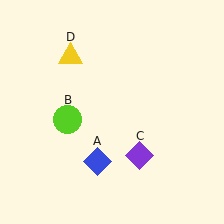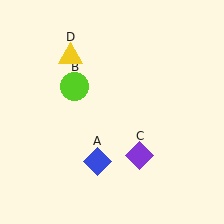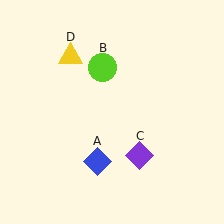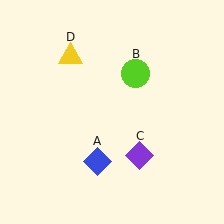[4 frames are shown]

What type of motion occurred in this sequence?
The lime circle (object B) rotated clockwise around the center of the scene.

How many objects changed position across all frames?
1 object changed position: lime circle (object B).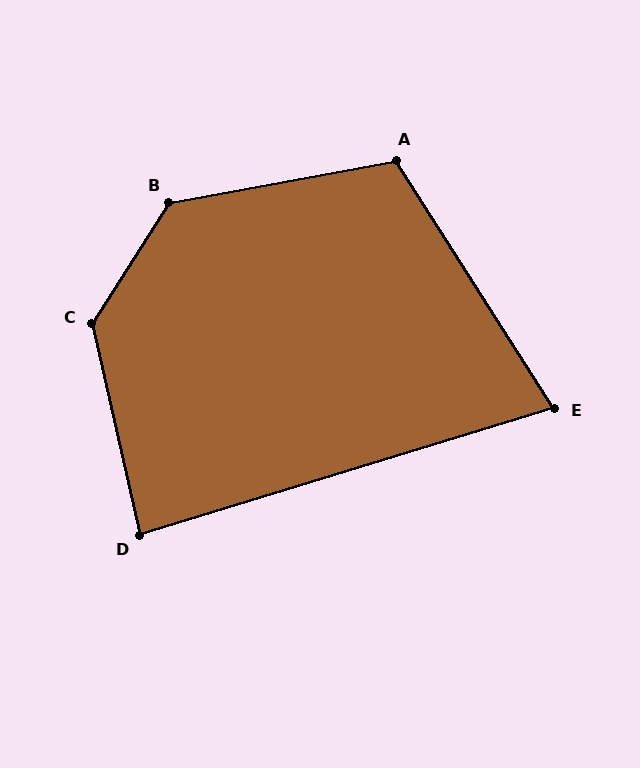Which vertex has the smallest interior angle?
E, at approximately 74 degrees.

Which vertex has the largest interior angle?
C, at approximately 135 degrees.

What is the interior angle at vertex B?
Approximately 133 degrees (obtuse).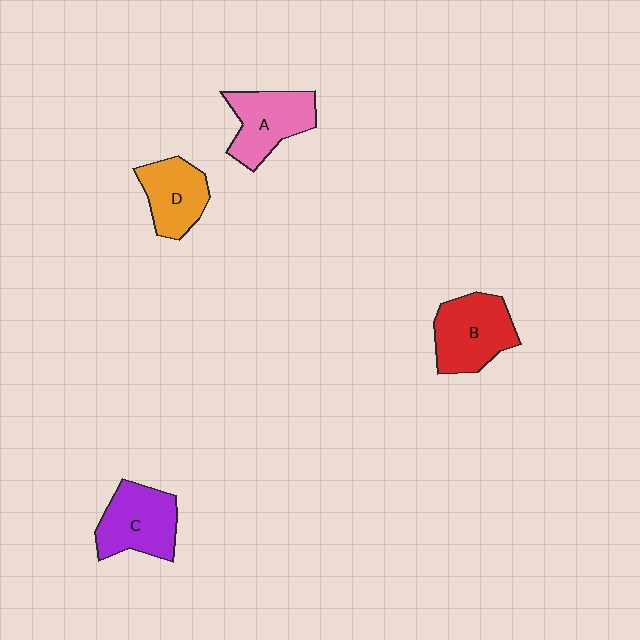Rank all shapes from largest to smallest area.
From largest to smallest: B (red), C (purple), A (pink), D (orange).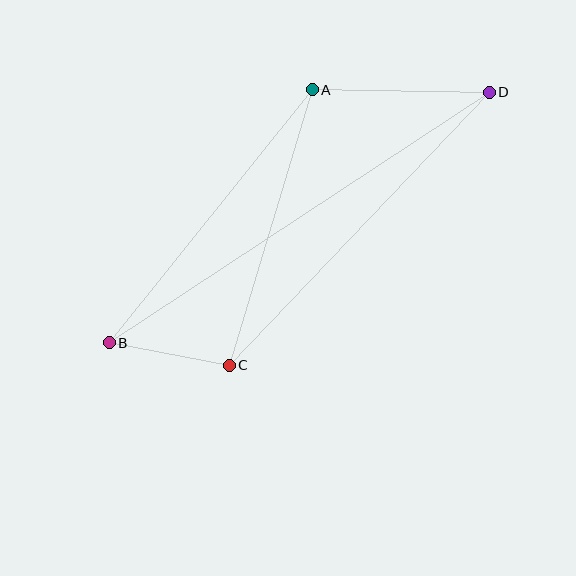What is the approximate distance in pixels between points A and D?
The distance between A and D is approximately 177 pixels.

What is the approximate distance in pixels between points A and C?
The distance between A and C is approximately 288 pixels.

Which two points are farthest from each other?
Points B and D are farthest from each other.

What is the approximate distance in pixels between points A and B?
The distance between A and B is approximately 324 pixels.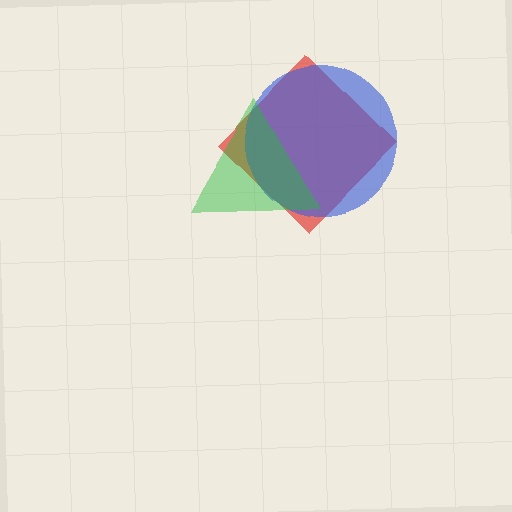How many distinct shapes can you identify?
There are 3 distinct shapes: a red diamond, a blue circle, a green triangle.